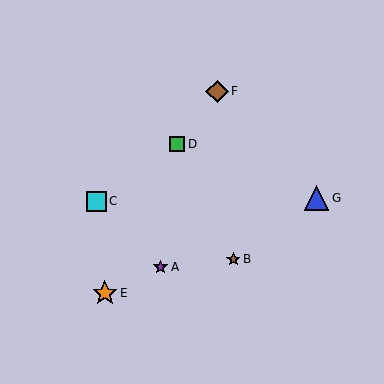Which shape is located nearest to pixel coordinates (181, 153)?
The green square (labeled D) at (177, 144) is nearest to that location.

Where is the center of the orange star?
The center of the orange star is at (105, 293).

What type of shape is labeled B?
Shape B is a brown star.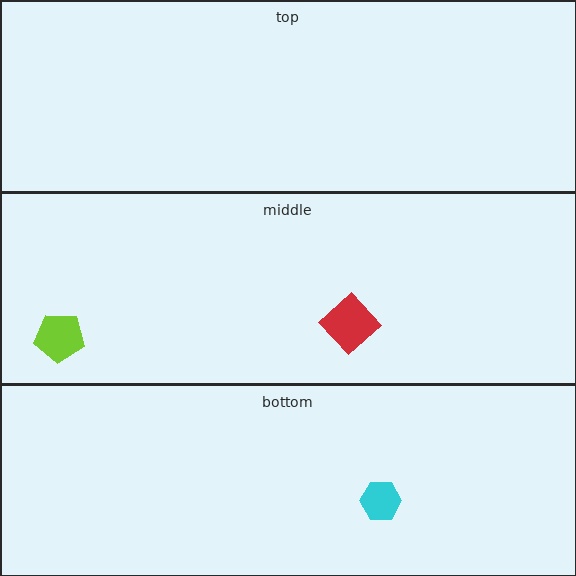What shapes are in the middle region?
The red diamond, the lime pentagon.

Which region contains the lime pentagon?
The middle region.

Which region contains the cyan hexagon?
The bottom region.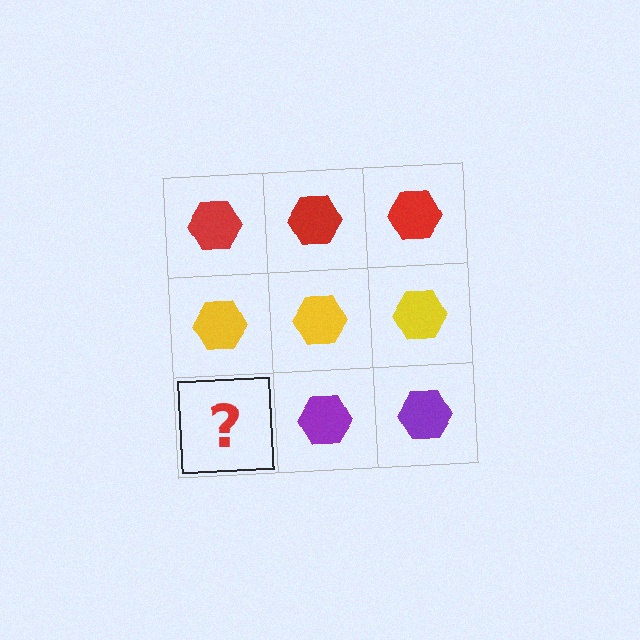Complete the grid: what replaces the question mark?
The question mark should be replaced with a purple hexagon.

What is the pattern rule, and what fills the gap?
The rule is that each row has a consistent color. The gap should be filled with a purple hexagon.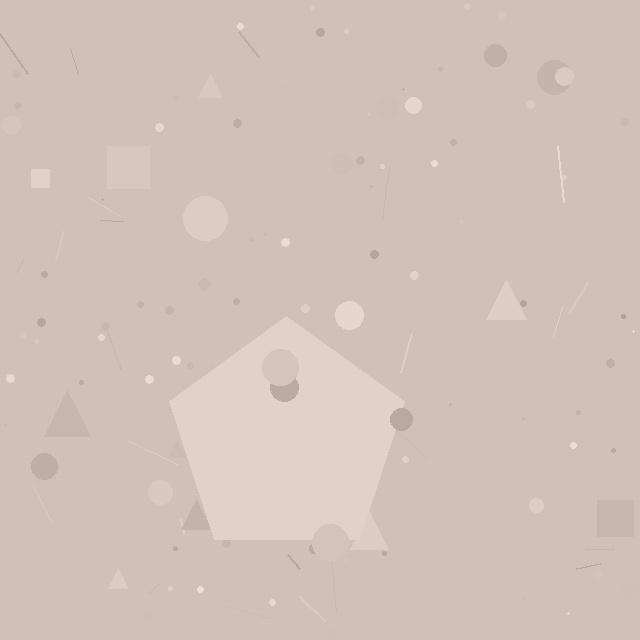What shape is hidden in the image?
A pentagon is hidden in the image.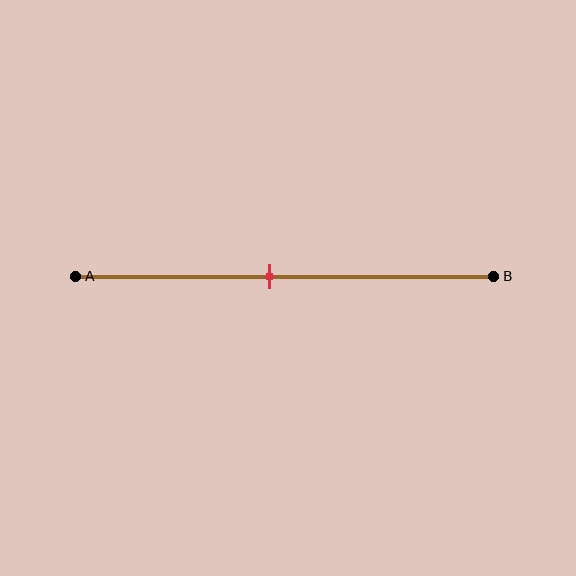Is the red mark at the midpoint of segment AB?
No, the mark is at about 45% from A, not at the 50% midpoint.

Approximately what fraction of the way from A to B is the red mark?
The red mark is approximately 45% of the way from A to B.